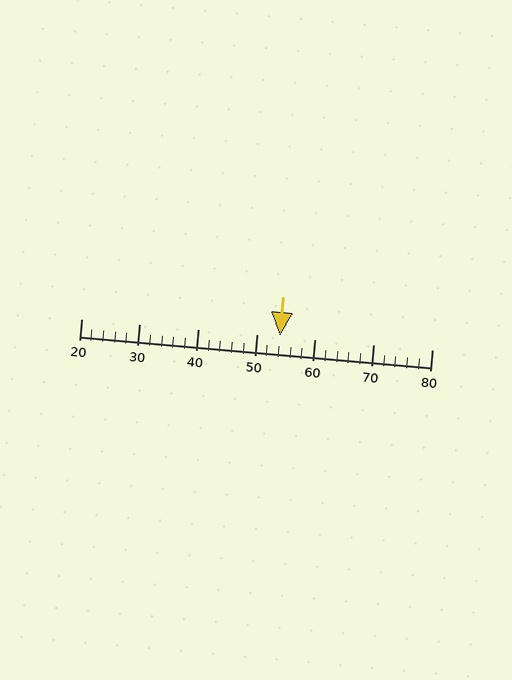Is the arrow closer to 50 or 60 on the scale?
The arrow is closer to 50.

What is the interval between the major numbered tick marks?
The major tick marks are spaced 10 units apart.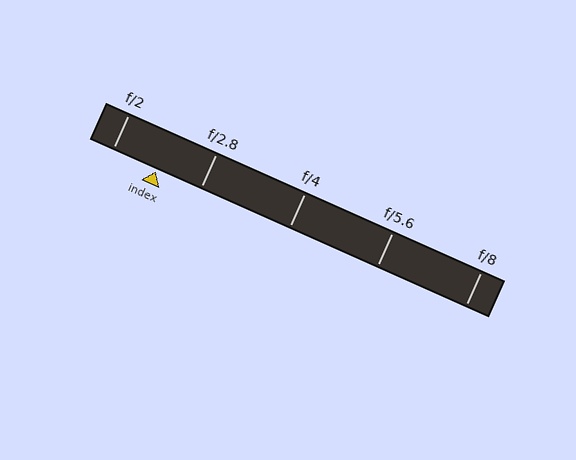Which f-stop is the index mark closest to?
The index mark is closest to f/2.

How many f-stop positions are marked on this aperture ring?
There are 5 f-stop positions marked.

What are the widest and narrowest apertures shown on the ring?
The widest aperture shown is f/2 and the narrowest is f/8.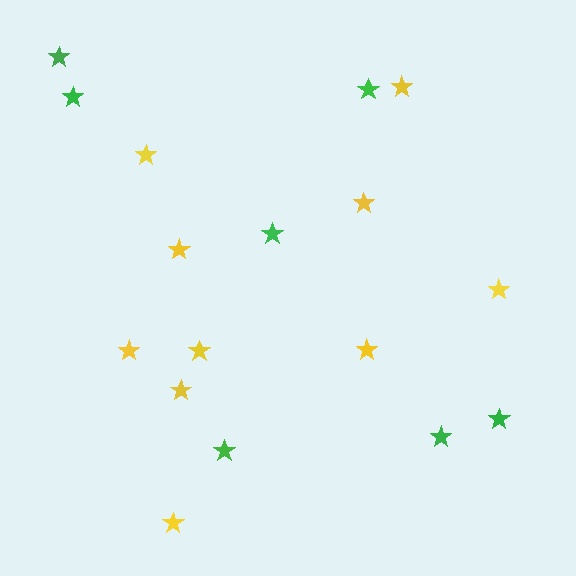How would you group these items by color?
There are 2 groups: one group of green stars (7) and one group of yellow stars (10).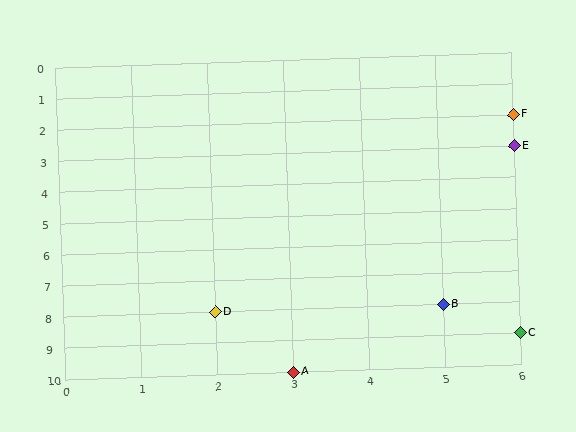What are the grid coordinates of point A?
Point A is at grid coordinates (3, 10).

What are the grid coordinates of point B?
Point B is at grid coordinates (5, 8).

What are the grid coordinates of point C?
Point C is at grid coordinates (6, 9).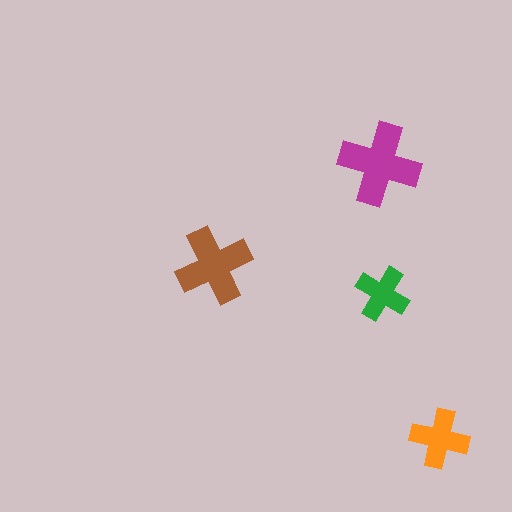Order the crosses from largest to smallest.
the magenta one, the brown one, the orange one, the green one.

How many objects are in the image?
There are 4 objects in the image.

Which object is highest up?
The magenta cross is topmost.